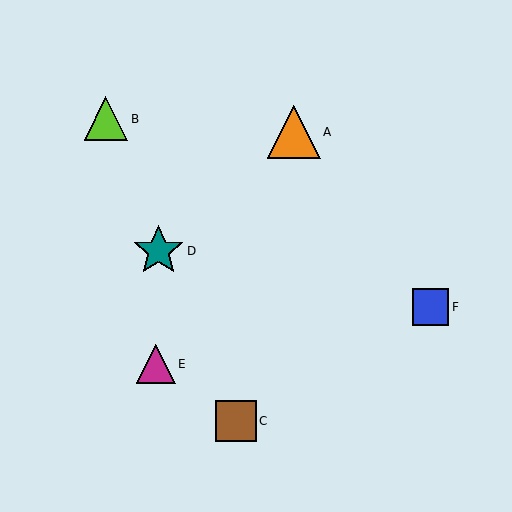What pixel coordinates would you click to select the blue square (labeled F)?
Click at (431, 307) to select the blue square F.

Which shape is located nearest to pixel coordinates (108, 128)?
The lime triangle (labeled B) at (106, 119) is nearest to that location.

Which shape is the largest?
The orange triangle (labeled A) is the largest.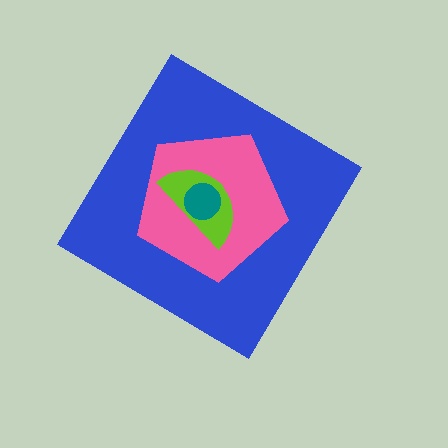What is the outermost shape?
The blue diamond.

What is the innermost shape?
The teal circle.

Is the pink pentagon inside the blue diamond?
Yes.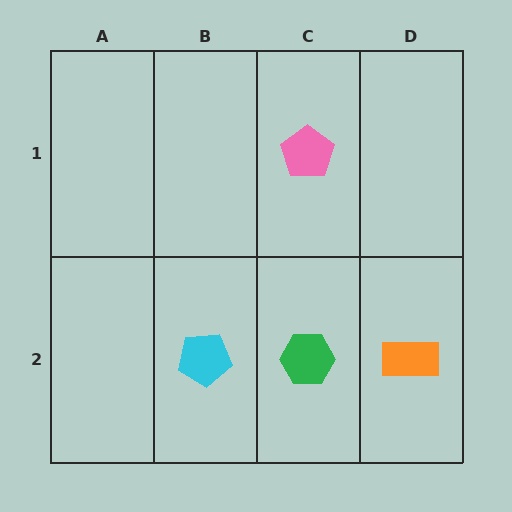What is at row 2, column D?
An orange rectangle.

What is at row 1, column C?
A pink pentagon.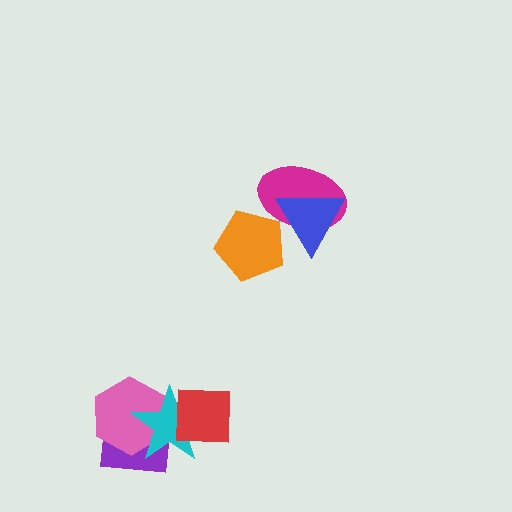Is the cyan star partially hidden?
Yes, it is partially covered by another shape.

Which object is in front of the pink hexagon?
The cyan star is in front of the pink hexagon.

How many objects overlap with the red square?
1 object overlaps with the red square.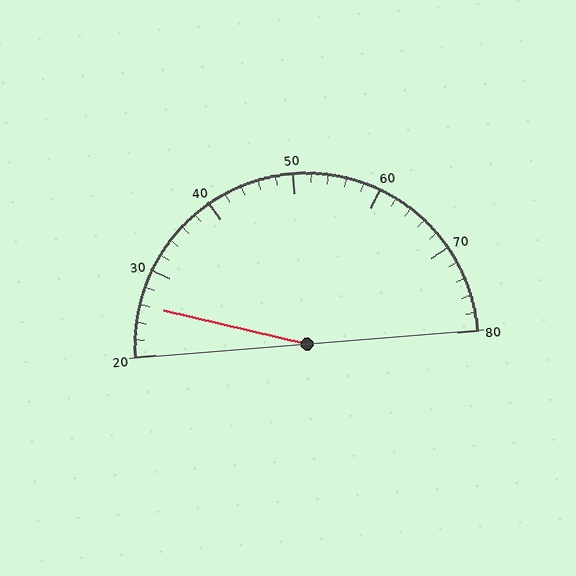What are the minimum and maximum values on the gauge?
The gauge ranges from 20 to 80.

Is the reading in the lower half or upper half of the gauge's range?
The reading is in the lower half of the range (20 to 80).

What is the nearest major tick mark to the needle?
The nearest major tick mark is 30.